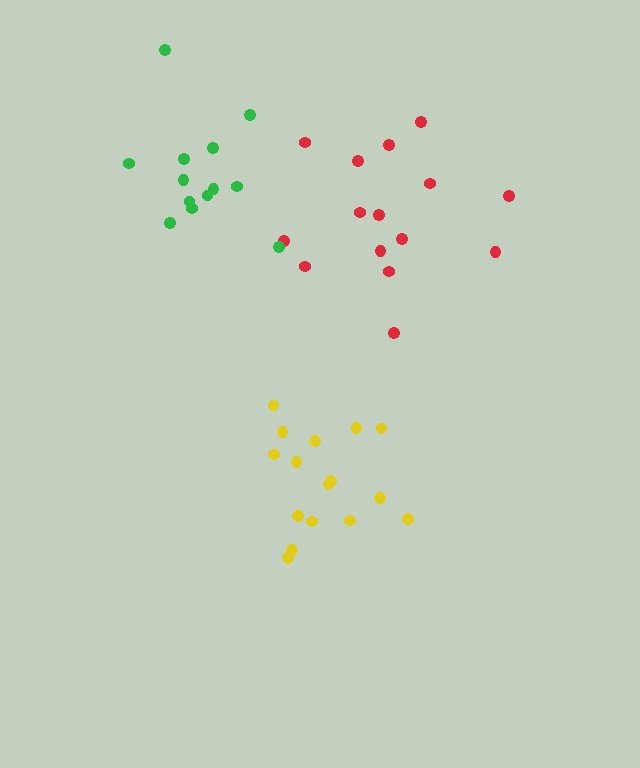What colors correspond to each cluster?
The clusters are colored: red, yellow, green.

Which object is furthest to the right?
The red cluster is rightmost.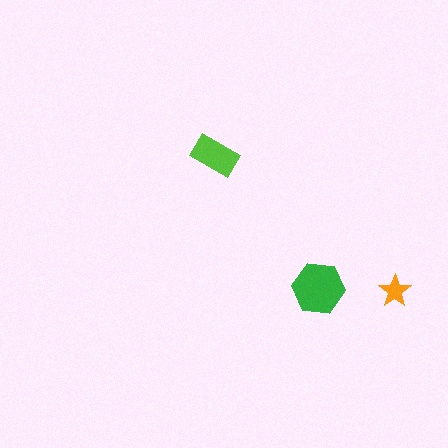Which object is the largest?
The green hexagon.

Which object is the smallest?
The orange star.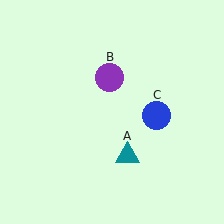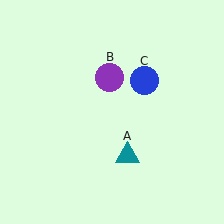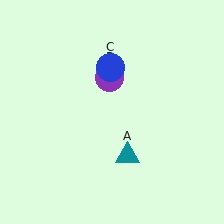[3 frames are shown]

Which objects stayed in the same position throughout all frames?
Teal triangle (object A) and purple circle (object B) remained stationary.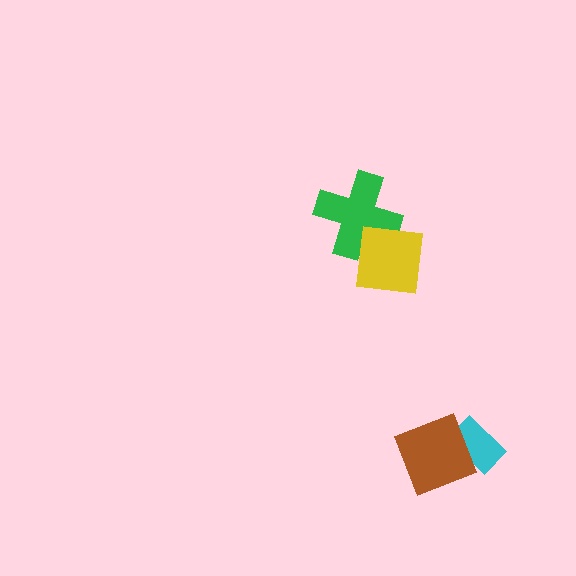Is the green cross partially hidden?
Yes, it is partially covered by another shape.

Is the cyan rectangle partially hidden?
Yes, it is partially covered by another shape.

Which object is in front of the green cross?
The yellow square is in front of the green cross.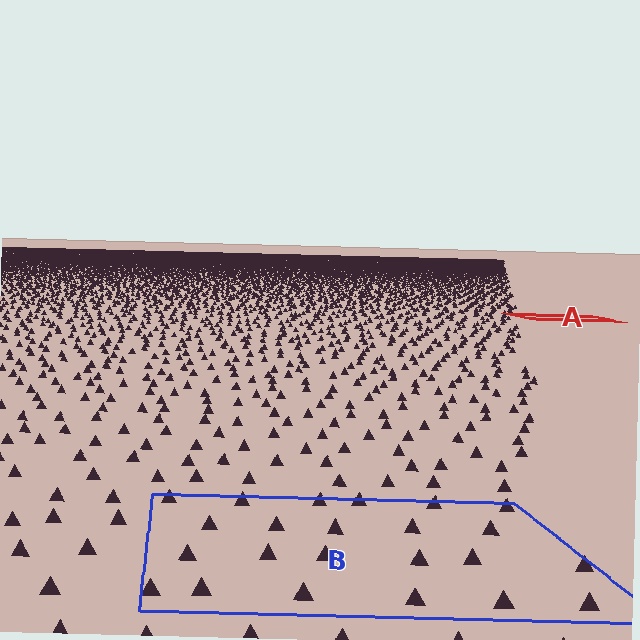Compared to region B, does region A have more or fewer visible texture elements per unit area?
Region A has more texture elements per unit area — they are packed more densely because it is farther away.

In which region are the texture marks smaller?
The texture marks are smaller in region A, because it is farther away.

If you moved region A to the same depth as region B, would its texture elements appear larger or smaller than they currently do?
They would appear larger. At a closer depth, the same texture elements are projected at a bigger on-screen size.